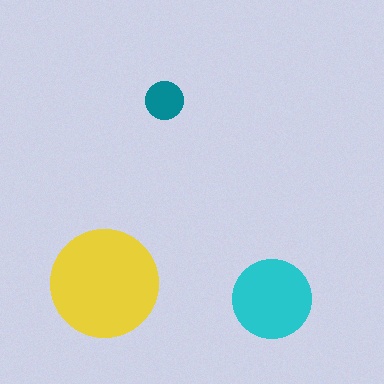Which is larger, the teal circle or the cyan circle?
The cyan one.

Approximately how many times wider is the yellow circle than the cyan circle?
About 1.5 times wider.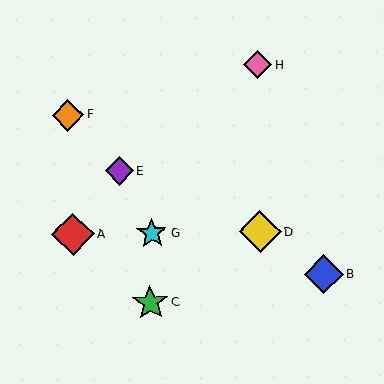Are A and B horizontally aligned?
No, A is at y≈234 and B is at y≈274.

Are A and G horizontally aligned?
Yes, both are at y≈234.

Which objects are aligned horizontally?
Objects A, D, G are aligned horizontally.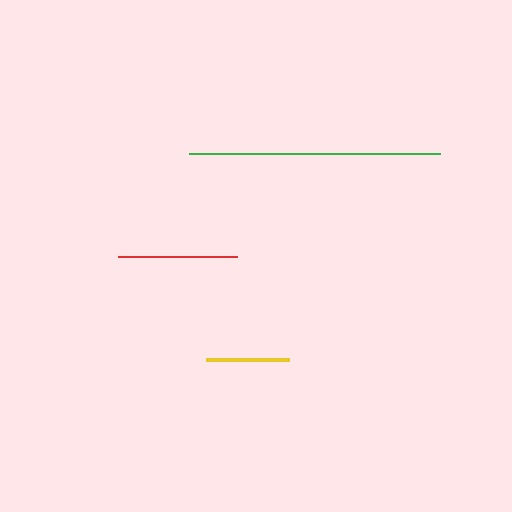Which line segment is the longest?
The green line is the longest at approximately 251 pixels.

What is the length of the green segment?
The green segment is approximately 251 pixels long.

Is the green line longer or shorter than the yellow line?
The green line is longer than the yellow line.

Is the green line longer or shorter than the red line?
The green line is longer than the red line.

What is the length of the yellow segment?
The yellow segment is approximately 83 pixels long.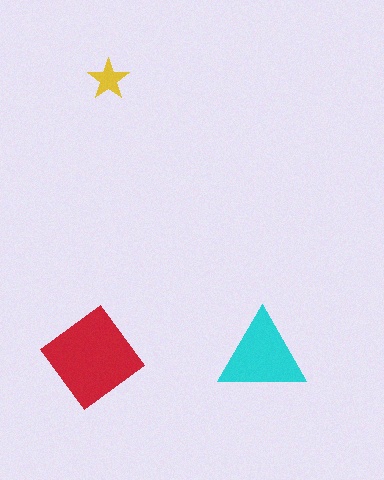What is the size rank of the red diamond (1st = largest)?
1st.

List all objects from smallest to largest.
The yellow star, the cyan triangle, the red diamond.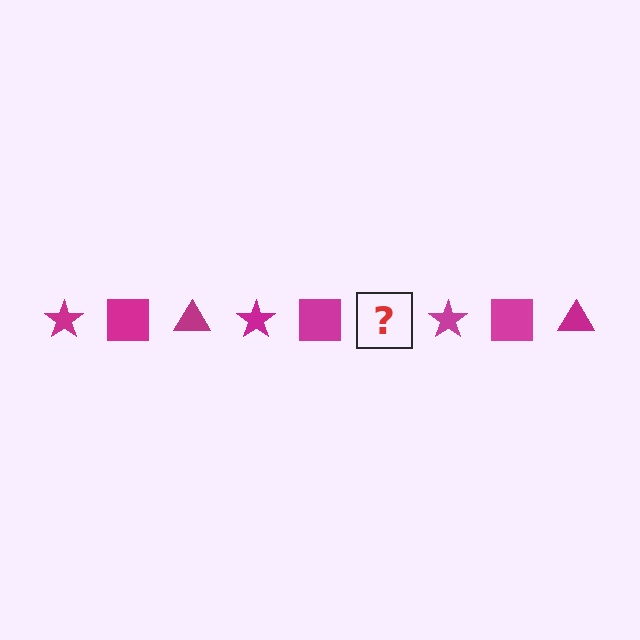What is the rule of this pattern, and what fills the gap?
The rule is that the pattern cycles through star, square, triangle shapes in magenta. The gap should be filled with a magenta triangle.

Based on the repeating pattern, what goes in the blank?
The blank should be a magenta triangle.